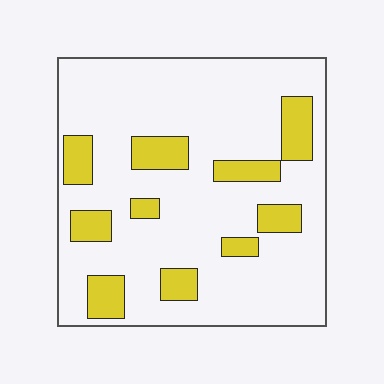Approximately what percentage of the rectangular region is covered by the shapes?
Approximately 20%.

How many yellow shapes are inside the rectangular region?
10.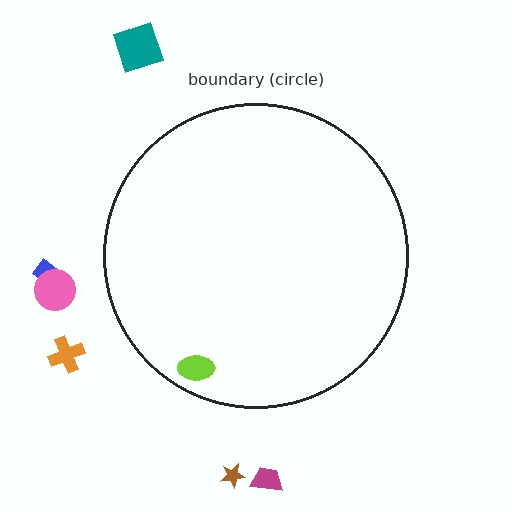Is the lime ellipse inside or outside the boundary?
Inside.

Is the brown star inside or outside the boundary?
Outside.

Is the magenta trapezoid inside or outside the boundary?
Outside.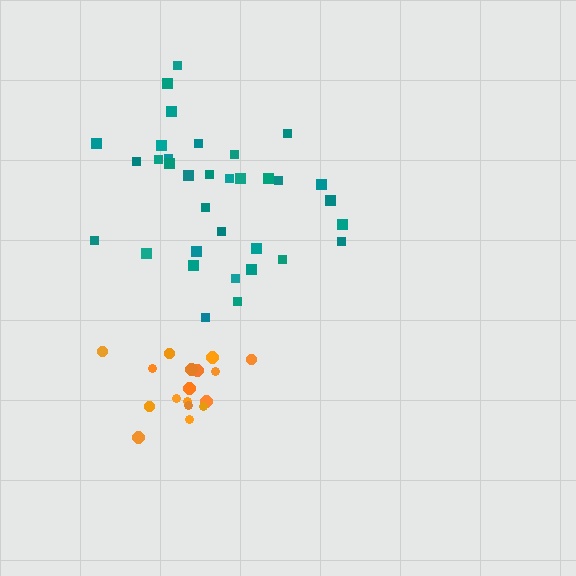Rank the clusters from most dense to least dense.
orange, teal.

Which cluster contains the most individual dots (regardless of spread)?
Teal (34).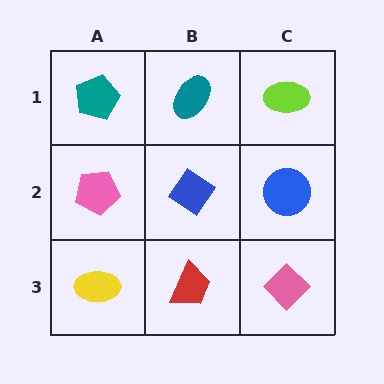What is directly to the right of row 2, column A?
A blue diamond.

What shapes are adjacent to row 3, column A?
A pink pentagon (row 2, column A), a red trapezoid (row 3, column B).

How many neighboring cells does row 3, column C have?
2.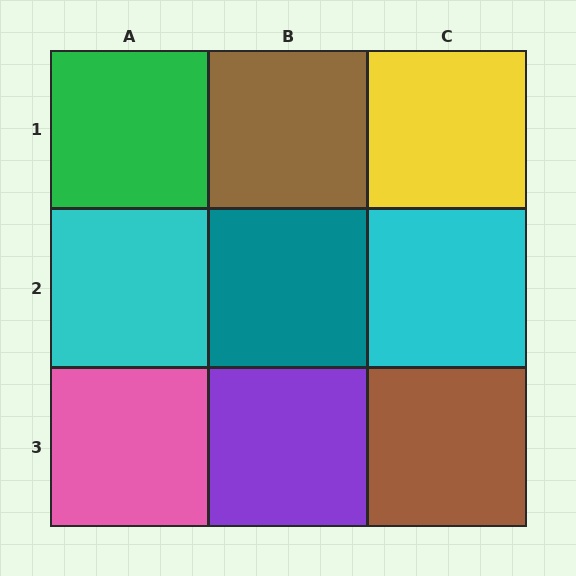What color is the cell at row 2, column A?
Cyan.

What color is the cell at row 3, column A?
Pink.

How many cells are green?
1 cell is green.